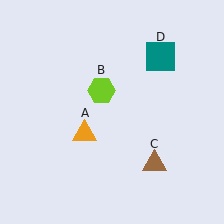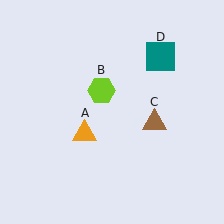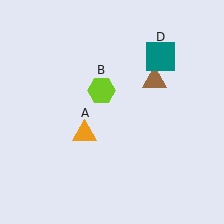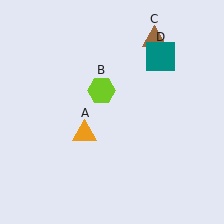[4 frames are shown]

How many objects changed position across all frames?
1 object changed position: brown triangle (object C).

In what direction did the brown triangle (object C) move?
The brown triangle (object C) moved up.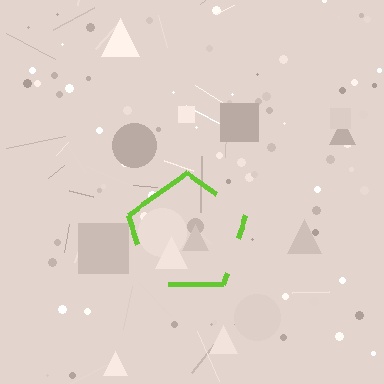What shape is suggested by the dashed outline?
The dashed outline suggests a pentagon.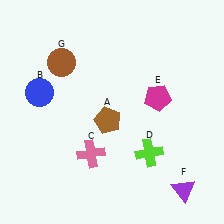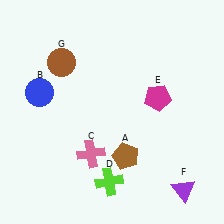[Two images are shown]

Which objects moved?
The objects that moved are: the brown pentagon (A), the lime cross (D).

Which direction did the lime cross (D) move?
The lime cross (D) moved left.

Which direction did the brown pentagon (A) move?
The brown pentagon (A) moved down.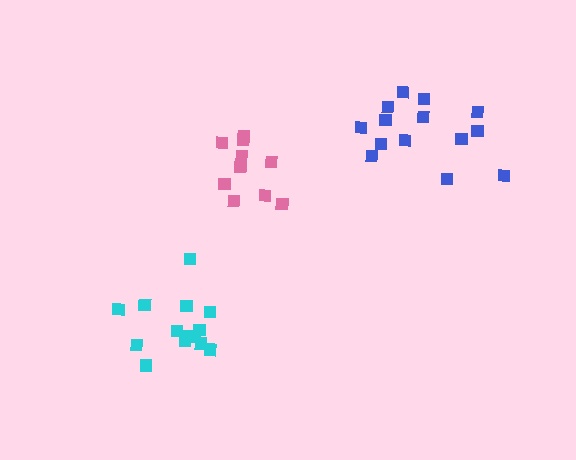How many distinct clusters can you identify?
There are 3 distinct clusters.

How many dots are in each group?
Group 1: 14 dots, Group 2: 11 dots, Group 3: 14 dots (39 total).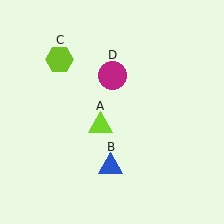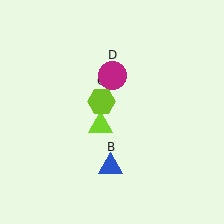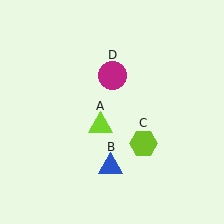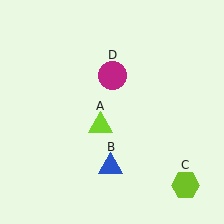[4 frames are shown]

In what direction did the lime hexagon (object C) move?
The lime hexagon (object C) moved down and to the right.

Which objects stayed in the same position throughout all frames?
Lime triangle (object A) and blue triangle (object B) and magenta circle (object D) remained stationary.